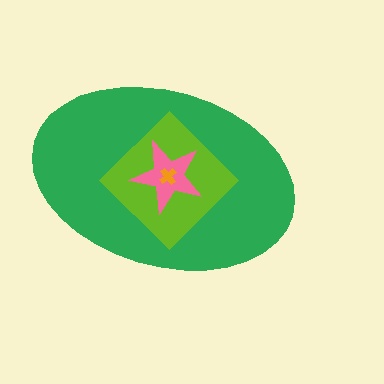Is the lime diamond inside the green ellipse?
Yes.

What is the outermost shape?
The green ellipse.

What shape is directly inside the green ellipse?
The lime diamond.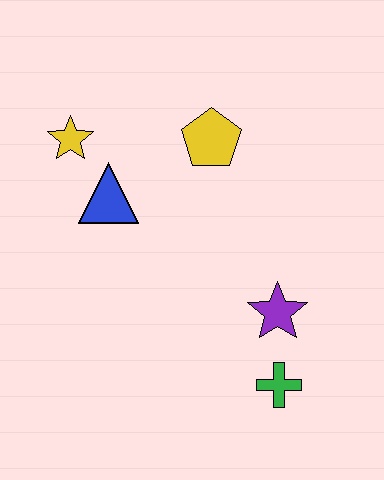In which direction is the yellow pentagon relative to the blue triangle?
The yellow pentagon is to the right of the blue triangle.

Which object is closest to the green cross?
The purple star is closest to the green cross.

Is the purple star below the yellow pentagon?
Yes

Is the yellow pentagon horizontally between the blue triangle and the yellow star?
No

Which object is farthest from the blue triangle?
The green cross is farthest from the blue triangle.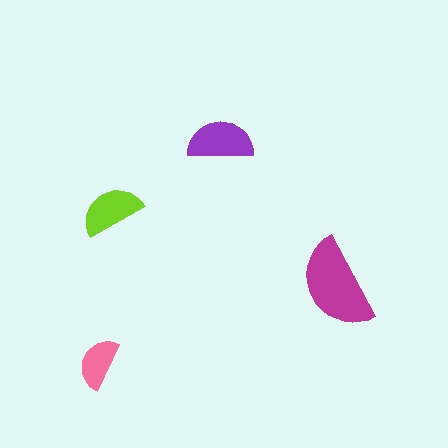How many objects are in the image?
There are 4 objects in the image.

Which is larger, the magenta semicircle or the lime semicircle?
The magenta one.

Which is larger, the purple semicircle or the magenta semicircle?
The magenta one.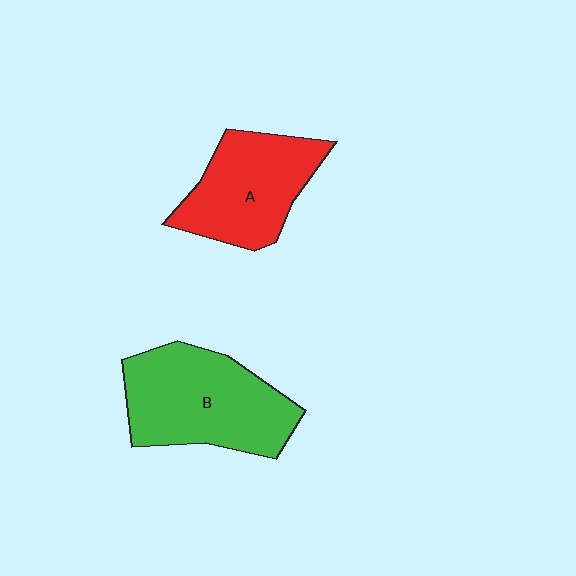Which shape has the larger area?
Shape B (green).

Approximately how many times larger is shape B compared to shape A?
Approximately 1.2 times.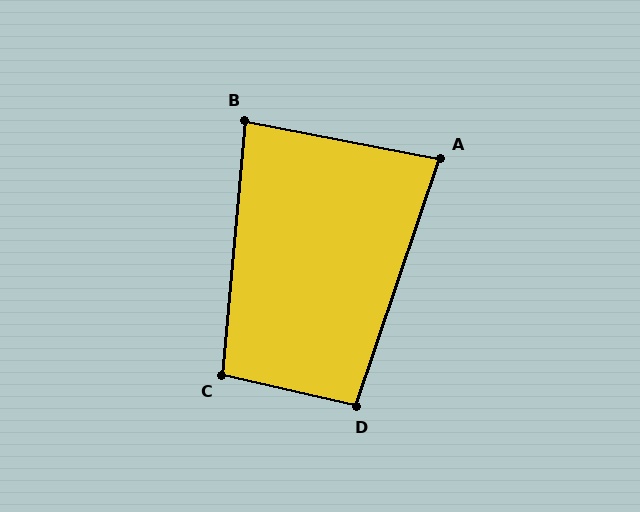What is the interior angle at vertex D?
Approximately 96 degrees (obtuse).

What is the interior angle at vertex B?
Approximately 84 degrees (acute).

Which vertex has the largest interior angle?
C, at approximately 98 degrees.